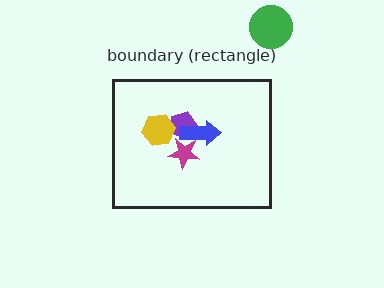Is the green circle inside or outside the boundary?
Outside.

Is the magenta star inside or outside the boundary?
Inside.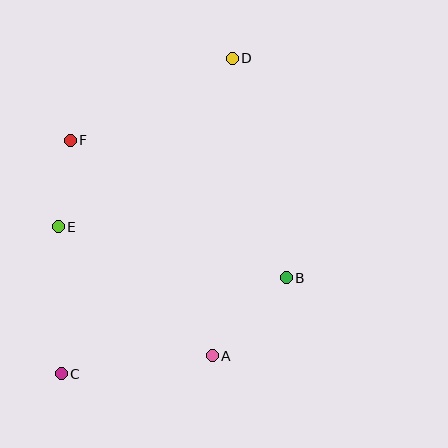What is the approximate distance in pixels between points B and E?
The distance between B and E is approximately 234 pixels.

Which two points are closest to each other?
Points E and F are closest to each other.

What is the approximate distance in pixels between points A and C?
The distance between A and C is approximately 152 pixels.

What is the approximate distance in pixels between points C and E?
The distance between C and E is approximately 147 pixels.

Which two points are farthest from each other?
Points C and D are farthest from each other.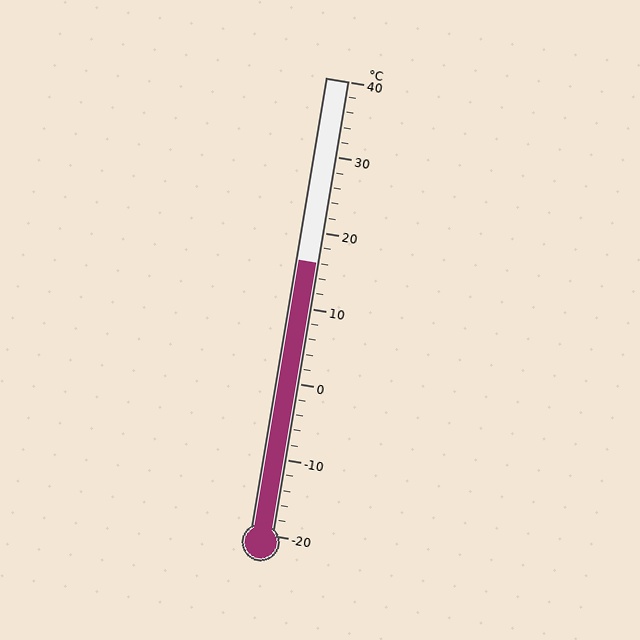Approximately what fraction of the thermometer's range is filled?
The thermometer is filled to approximately 60% of its range.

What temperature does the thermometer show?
The thermometer shows approximately 16°C.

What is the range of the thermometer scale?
The thermometer scale ranges from -20°C to 40°C.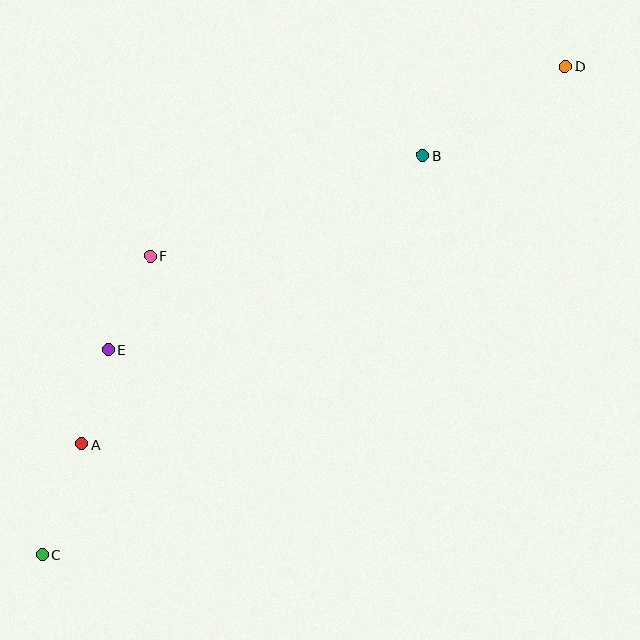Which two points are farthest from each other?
Points C and D are farthest from each other.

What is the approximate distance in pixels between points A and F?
The distance between A and F is approximately 200 pixels.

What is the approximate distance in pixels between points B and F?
The distance between B and F is approximately 290 pixels.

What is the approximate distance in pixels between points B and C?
The distance between B and C is approximately 551 pixels.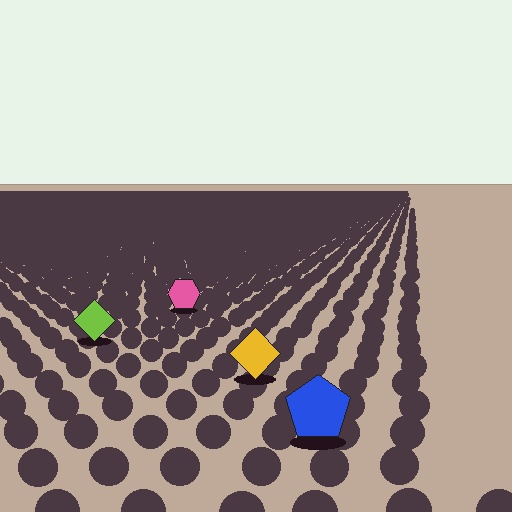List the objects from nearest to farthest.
From nearest to farthest: the blue pentagon, the yellow diamond, the lime diamond, the pink hexagon.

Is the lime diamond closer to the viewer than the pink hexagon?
Yes. The lime diamond is closer — you can tell from the texture gradient: the ground texture is coarser near it.